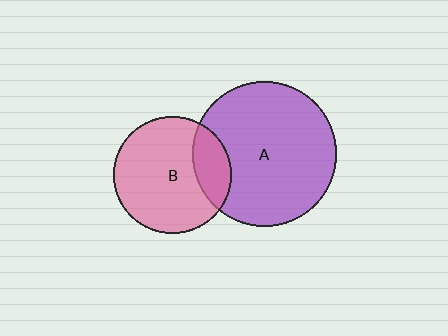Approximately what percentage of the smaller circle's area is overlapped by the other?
Approximately 20%.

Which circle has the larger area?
Circle A (purple).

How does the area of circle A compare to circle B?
Approximately 1.5 times.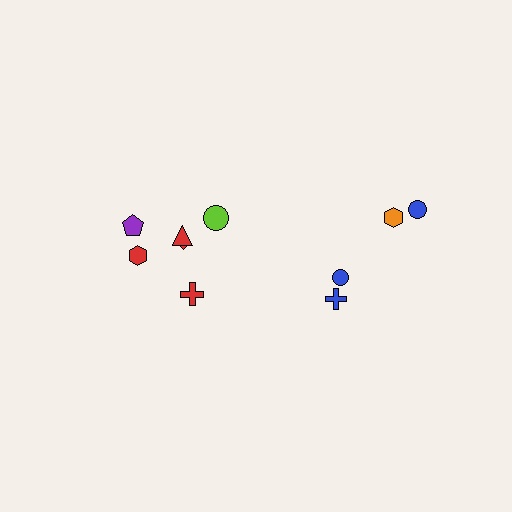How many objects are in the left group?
There are 6 objects.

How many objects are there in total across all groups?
There are 10 objects.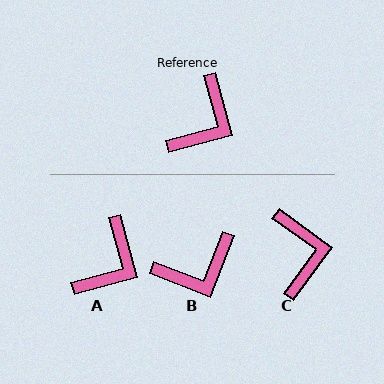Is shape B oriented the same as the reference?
No, it is off by about 36 degrees.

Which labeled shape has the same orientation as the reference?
A.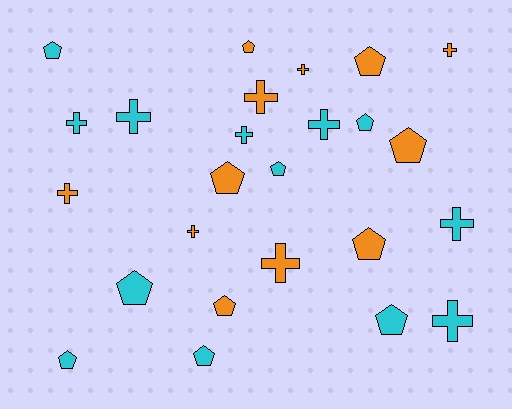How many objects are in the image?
There are 25 objects.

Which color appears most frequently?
Cyan, with 13 objects.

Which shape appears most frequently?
Pentagon, with 13 objects.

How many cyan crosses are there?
There are 6 cyan crosses.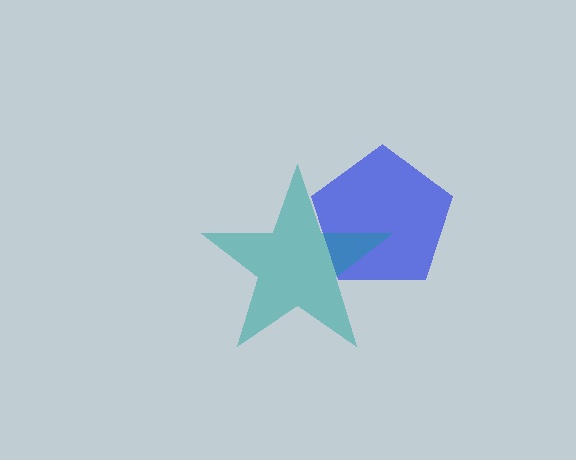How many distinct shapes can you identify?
There are 2 distinct shapes: a blue pentagon, a teal star.